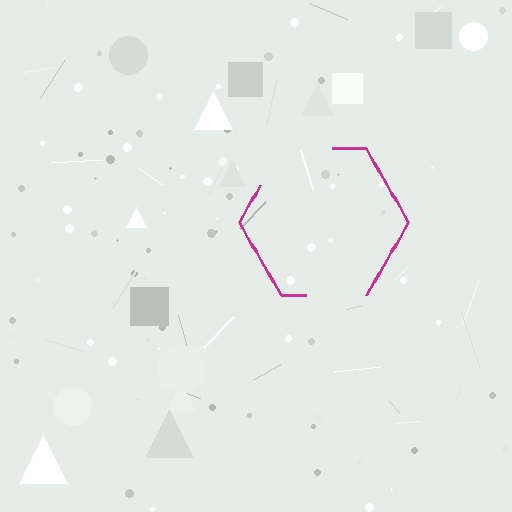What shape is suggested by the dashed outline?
The dashed outline suggests a hexagon.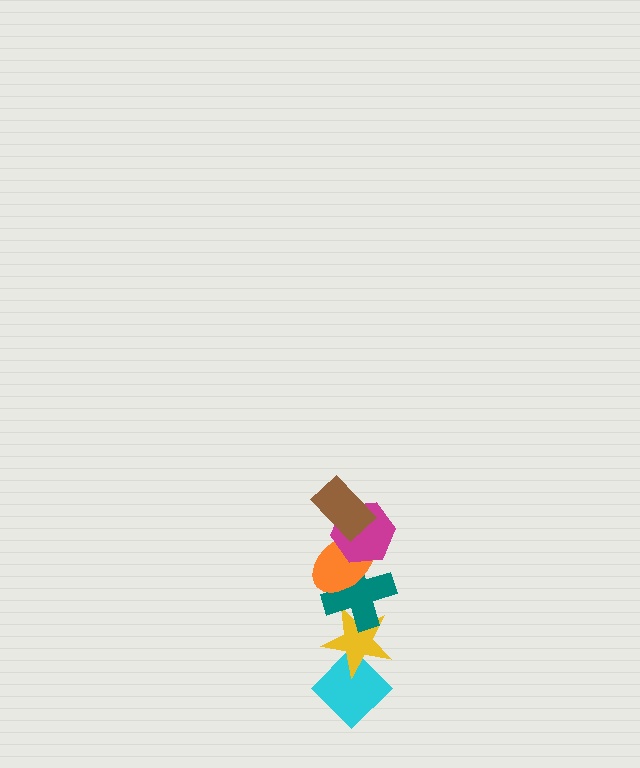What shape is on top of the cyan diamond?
The yellow star is on top of the cyan diamond.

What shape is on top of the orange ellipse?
The magenta hexagon is on top of the orange ellipse.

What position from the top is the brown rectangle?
The brown rectangle is 1st from the top.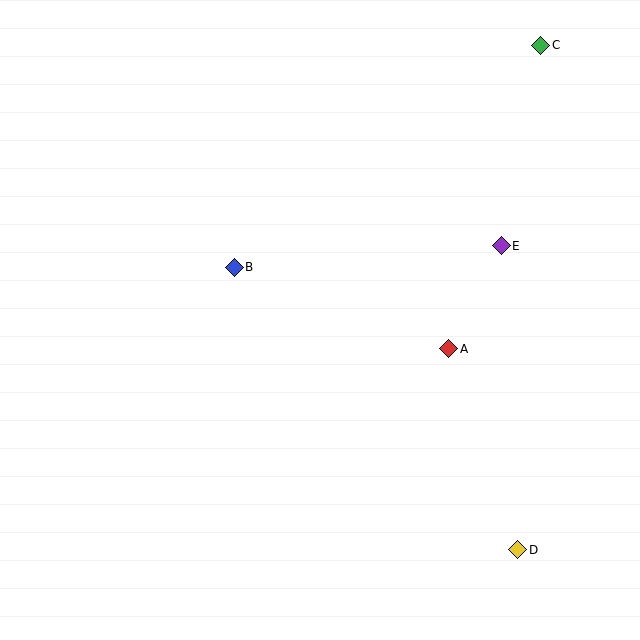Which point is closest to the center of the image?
Point B at (234, 267) is closest to the center.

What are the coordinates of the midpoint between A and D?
The midpoint between A and D is at (483, 449).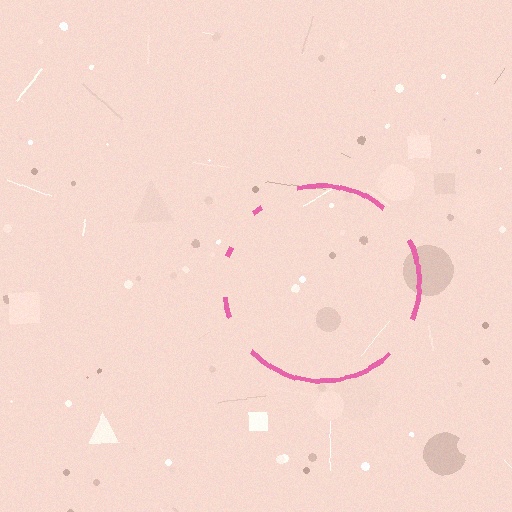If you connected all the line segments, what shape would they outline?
They would outline a circle.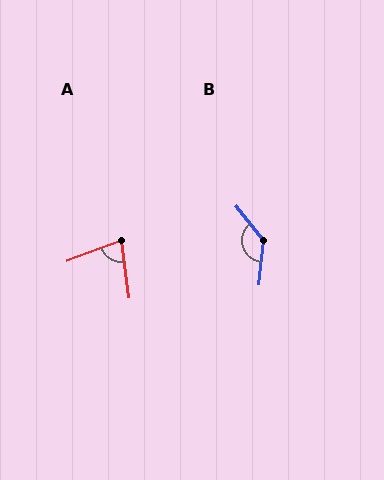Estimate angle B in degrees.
Approximately 136 degrees.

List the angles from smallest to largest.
A (77°), B (136°).